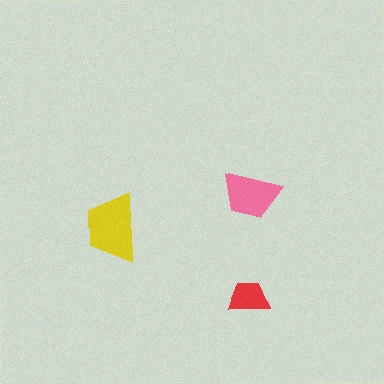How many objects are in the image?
There are 3 objects in the image.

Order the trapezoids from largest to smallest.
the yellow one, the pink one, the red one.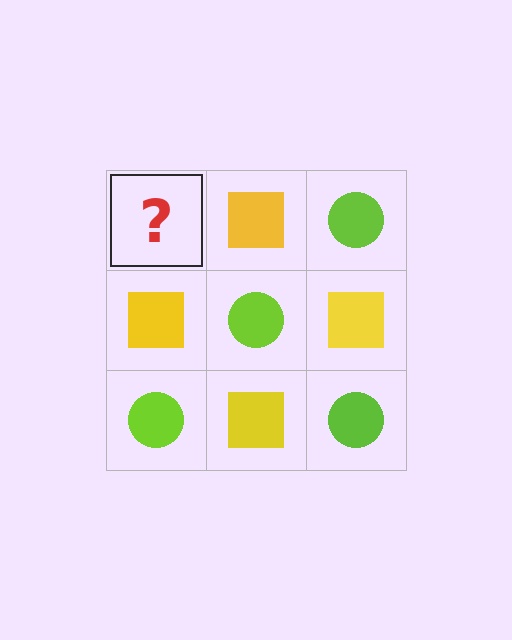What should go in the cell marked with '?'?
The missing cell should contain a lime circle.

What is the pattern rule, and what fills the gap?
The rule is that it alternates lime circle and yellow square in a checkerboard pattern. The gap should be filled with a lime circle.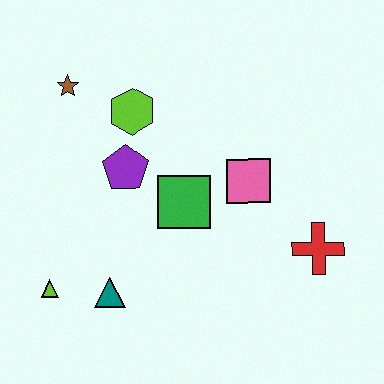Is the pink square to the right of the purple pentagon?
Yes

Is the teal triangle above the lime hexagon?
No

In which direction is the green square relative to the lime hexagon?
The green square is below the lime hexagon.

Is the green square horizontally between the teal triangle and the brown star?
No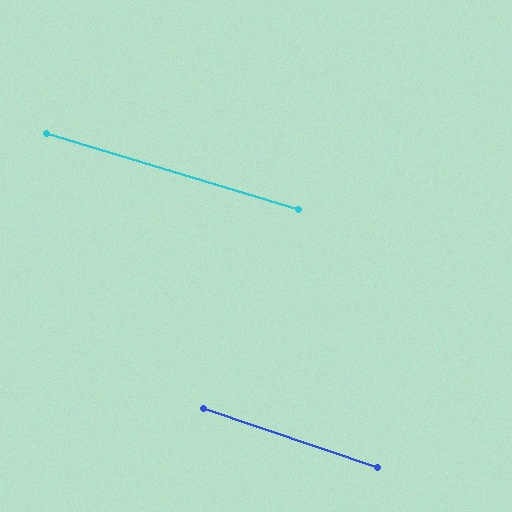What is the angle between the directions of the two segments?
Approximately 2 degrees.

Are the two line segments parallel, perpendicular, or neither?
Parallel — their directions differ by only 1.9°.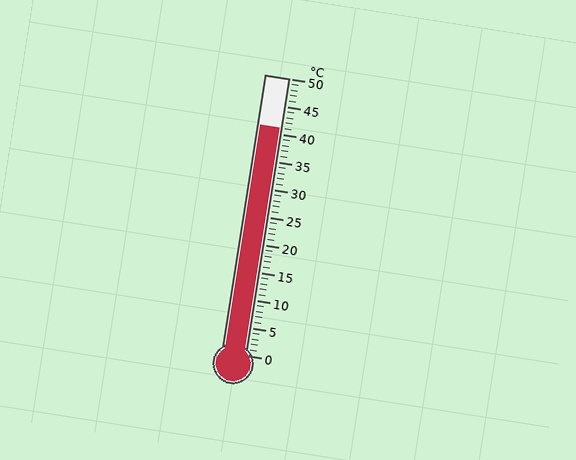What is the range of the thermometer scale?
The thermometer scale ranges from 0°C to 50°C.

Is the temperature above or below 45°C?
The temperature is below 45°C.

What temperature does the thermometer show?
The thermometer shows approximately 41°C.